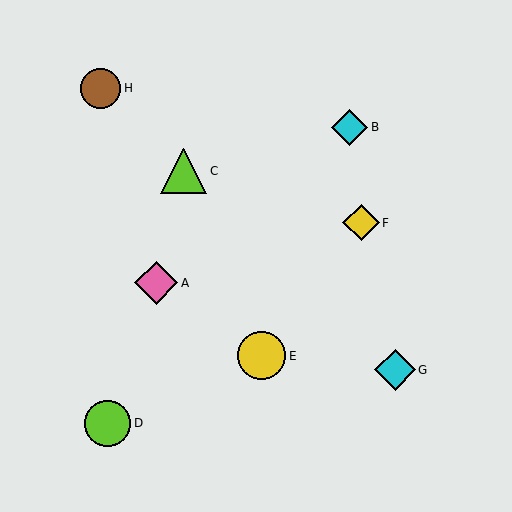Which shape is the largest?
The yellow circle (labeled E) is the largest.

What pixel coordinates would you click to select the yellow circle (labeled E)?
Click at (262, 356) to select the yellow circle E.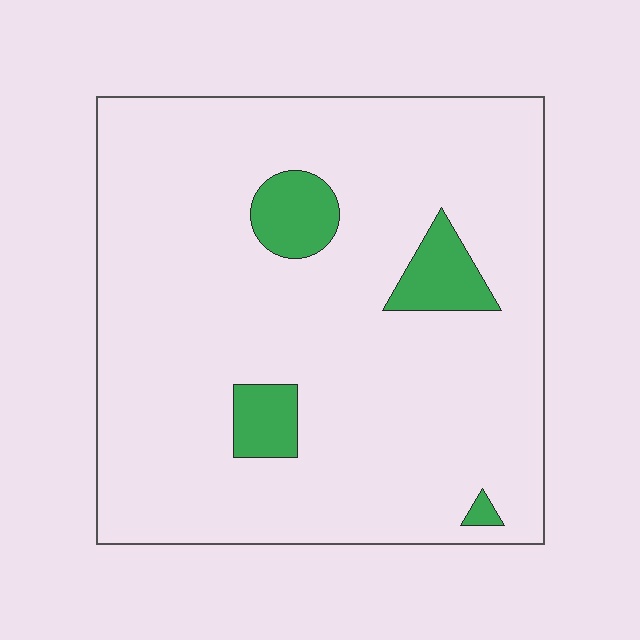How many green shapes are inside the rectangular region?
4.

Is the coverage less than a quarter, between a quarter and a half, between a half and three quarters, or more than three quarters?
Less than a quarter.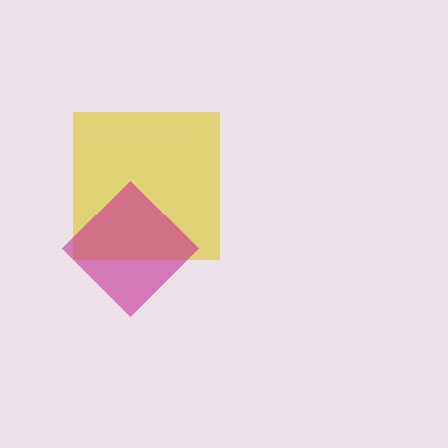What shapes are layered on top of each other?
The layered shapes are: a yellow square, a magenta diamond.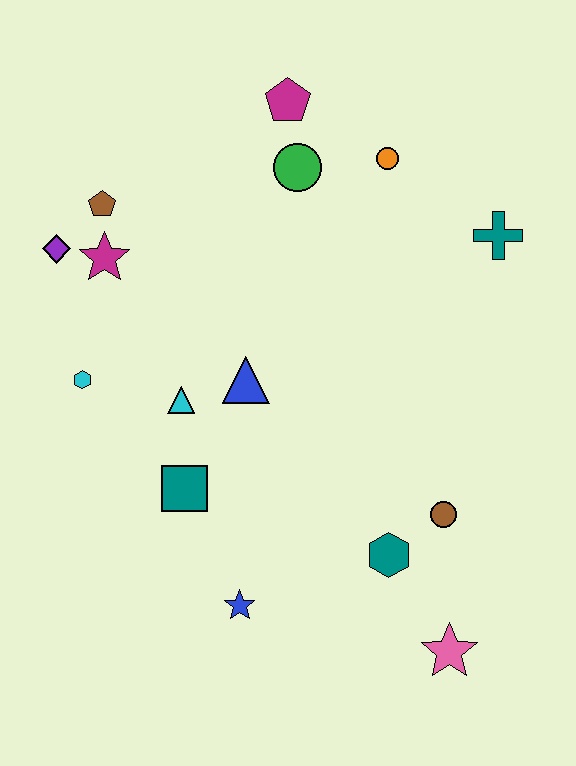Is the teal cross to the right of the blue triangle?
Yes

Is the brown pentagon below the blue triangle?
No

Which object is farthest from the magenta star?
The pink star is farthest from the magenta star.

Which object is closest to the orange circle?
The green circle is closest to the orange circle.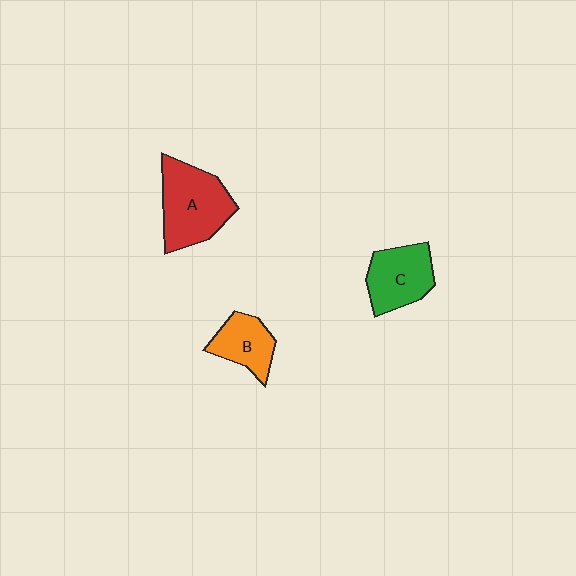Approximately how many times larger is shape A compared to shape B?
Approximately 1.7 times.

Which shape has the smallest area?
Shape B (orange).